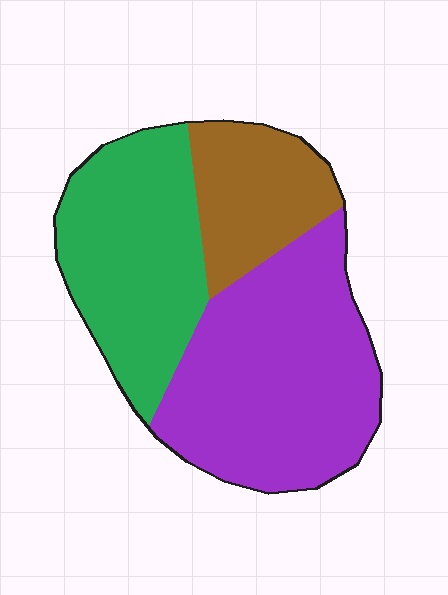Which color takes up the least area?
Brown, at roughly 20%.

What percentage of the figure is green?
Green covers around 35% of the figure.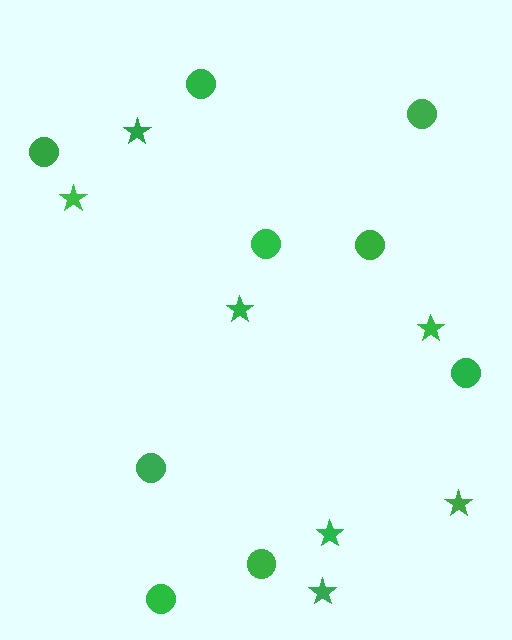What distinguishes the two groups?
There are 2 groups: one group of circles (9) and one group of stars (7).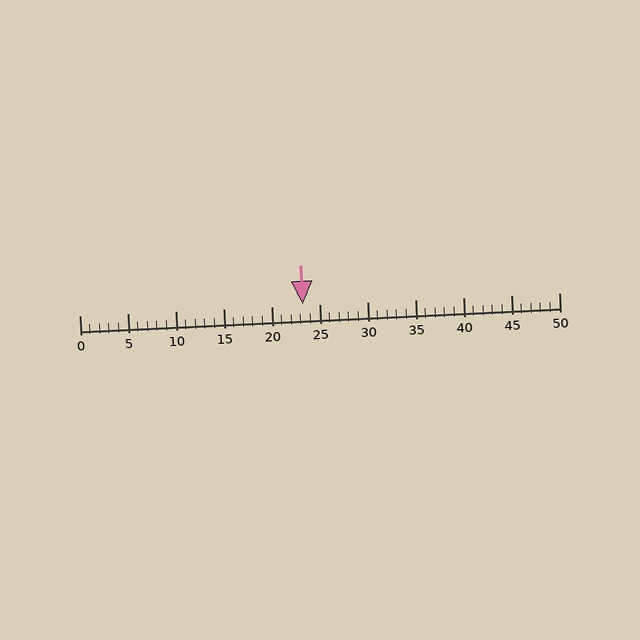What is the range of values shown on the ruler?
The ruler shows values from 0 to 50.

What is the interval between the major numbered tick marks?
The major tick marks are spaced 5 units apart.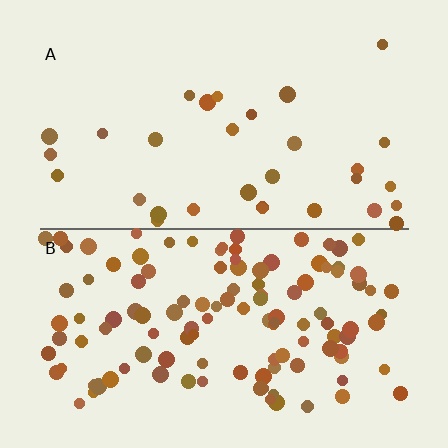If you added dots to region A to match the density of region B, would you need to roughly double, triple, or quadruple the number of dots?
Approximately quadruple.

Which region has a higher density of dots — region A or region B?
B (the bottom).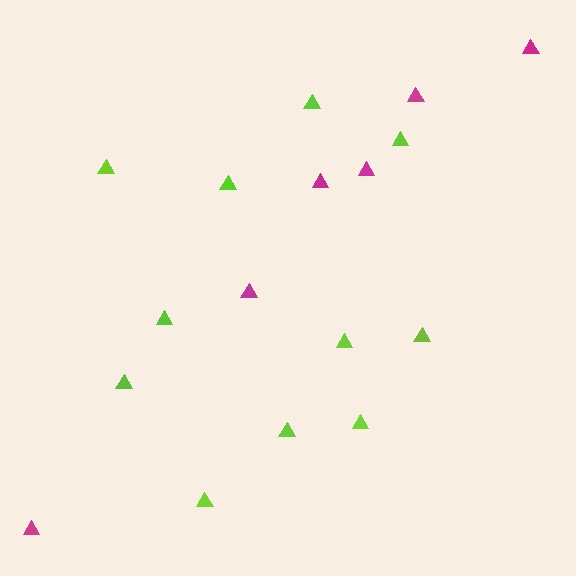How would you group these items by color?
There are 2 groups: one group of magenta triangles (6) and one group of lime triangles (11).